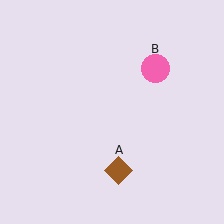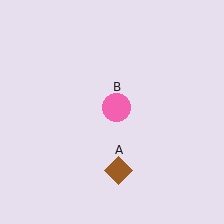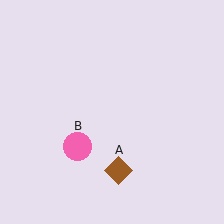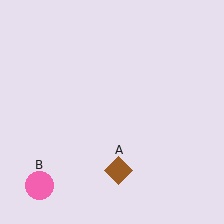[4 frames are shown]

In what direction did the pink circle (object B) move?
The pink circle (object B) moved down and to the left.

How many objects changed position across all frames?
1 object changed position: pink circle (object B).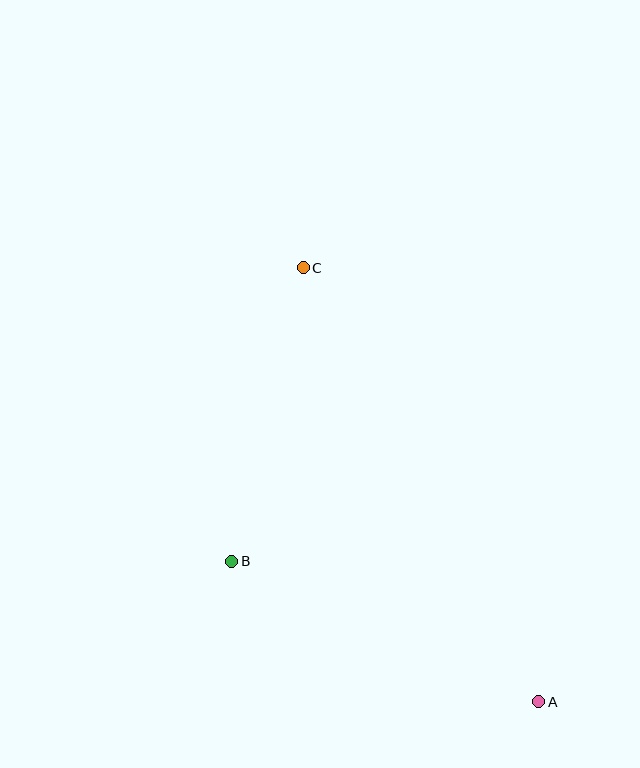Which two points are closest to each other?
Points B and C are closest to each other.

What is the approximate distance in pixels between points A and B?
The distance between A and B is approximately 338 pixels.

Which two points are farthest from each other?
Points A and C are farthest from each other.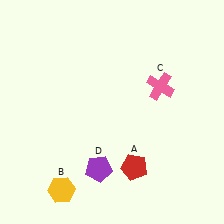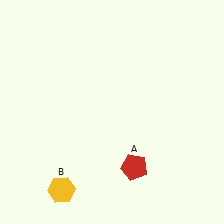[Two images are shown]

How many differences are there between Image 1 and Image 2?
There are 2 differences between the two images.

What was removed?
The purple pentagon (D), the pink cross (C) were removed in Image 2.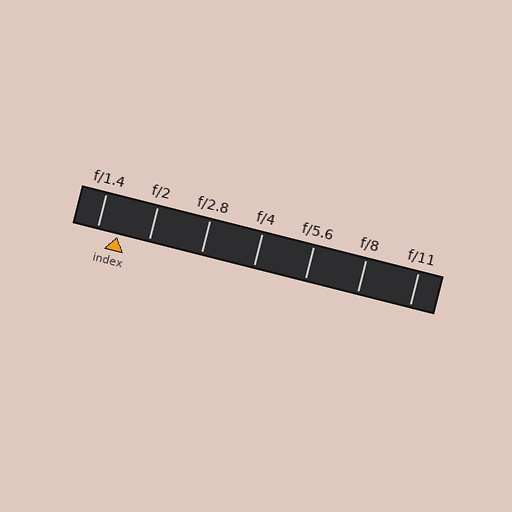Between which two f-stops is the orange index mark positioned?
The index mark is between f/1.4 and f/2.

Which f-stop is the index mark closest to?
The index mark is closest to f/1.4.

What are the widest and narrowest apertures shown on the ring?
The widest aperture shown is f/1.4 and the narrowest is f/11.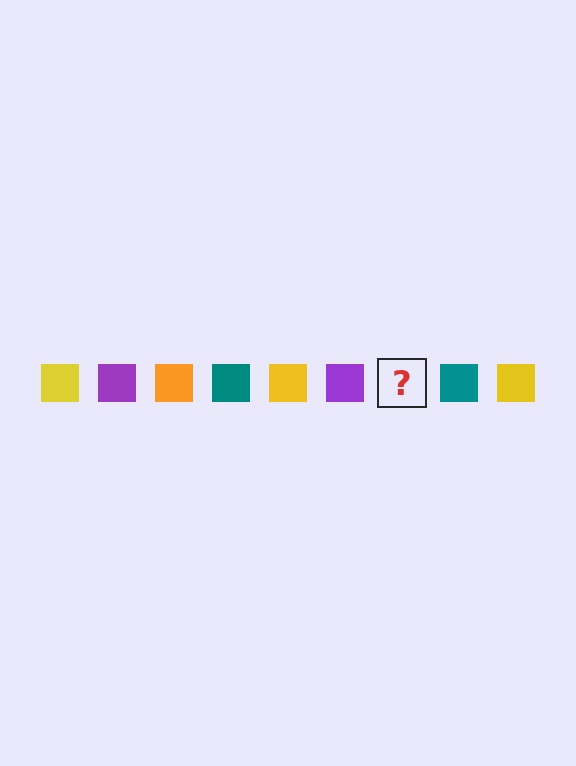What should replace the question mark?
The question mark should be replaced with an orange square.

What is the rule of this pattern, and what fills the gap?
The rule is that the pattern cycles through yellow, purple, orange, teal squares. The gap should be filled with an orange square.